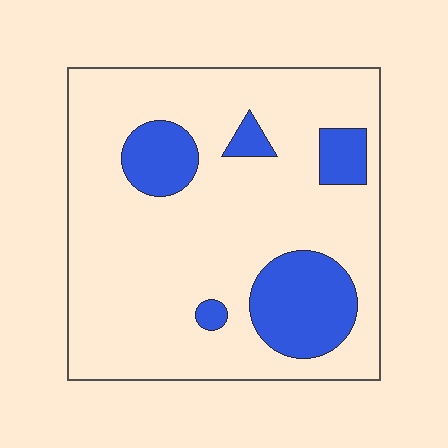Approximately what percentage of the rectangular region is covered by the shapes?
Approximately 20%.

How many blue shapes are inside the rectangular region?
5.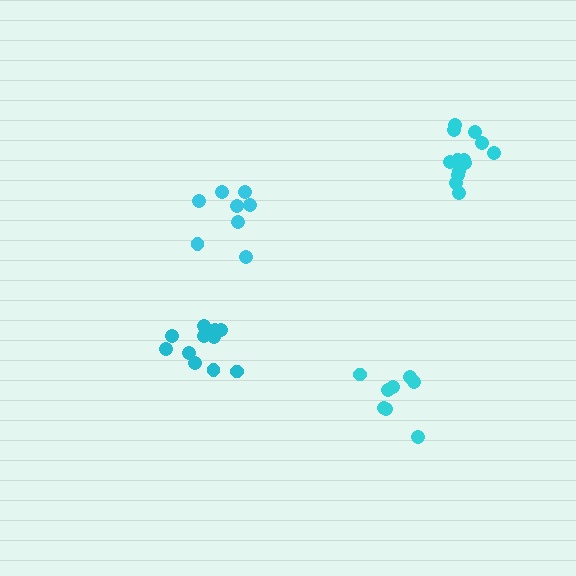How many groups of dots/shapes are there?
There are 4 groups.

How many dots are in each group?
Group 1: 8 dots, Group 2: 8 dots, Group 3: 11 dots, Group 4: 14 dots (41 total).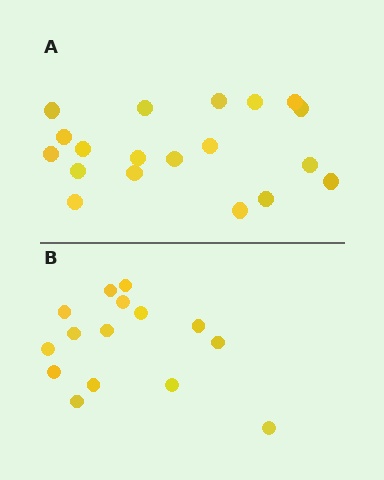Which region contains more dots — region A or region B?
Region A (the top region) has more dots.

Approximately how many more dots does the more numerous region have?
Region A has about 4 more dots than region B.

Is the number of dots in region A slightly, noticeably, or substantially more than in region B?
Region A has noticeably more, but not dramatically so. The ratio is roughly 1.3 to 1.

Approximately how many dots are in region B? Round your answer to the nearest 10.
About 20 dots. (The exact count is 15, which rounds to 20.)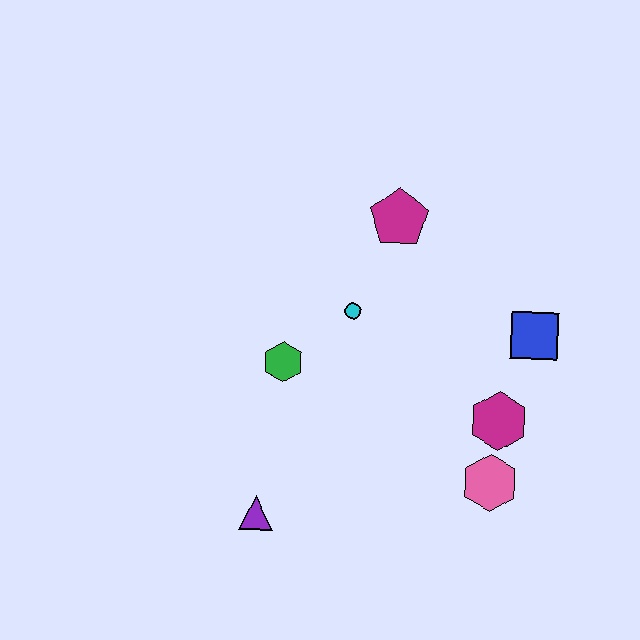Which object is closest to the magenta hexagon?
The pink hexagon is closest to the magenta hexagon.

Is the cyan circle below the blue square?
No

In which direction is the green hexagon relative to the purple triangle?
The green hexagon is above the purple triangle.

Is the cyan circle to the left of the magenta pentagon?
Yes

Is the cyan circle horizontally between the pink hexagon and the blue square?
No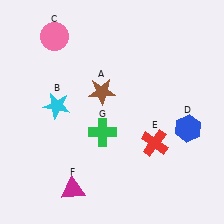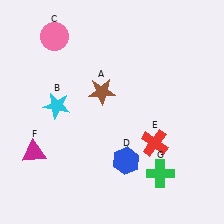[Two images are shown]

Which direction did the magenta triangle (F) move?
The magenta triangle (F) moved left.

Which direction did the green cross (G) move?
The green cross (G) moved right.